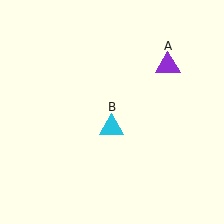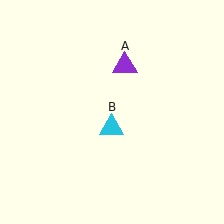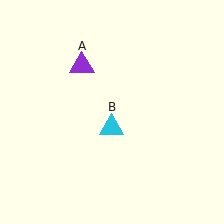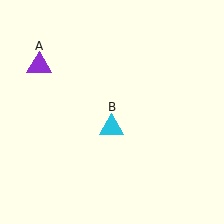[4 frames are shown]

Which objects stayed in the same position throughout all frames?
Cyan triangle (object B) remained stationary.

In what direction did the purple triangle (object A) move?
The purple triangle (object A) moved left.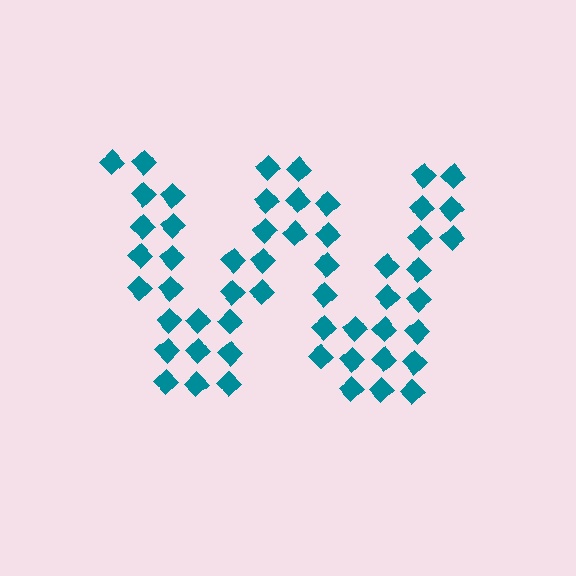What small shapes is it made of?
It is made of small diamonds.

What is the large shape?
The large shape is the letter W.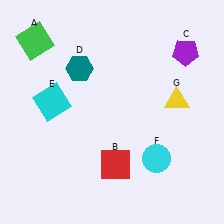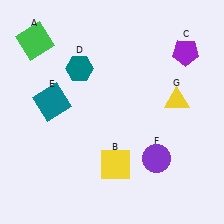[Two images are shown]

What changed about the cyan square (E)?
In Image 1, E is cyan. In Image 2, it changed to teal.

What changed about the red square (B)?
In Image 1, B is red. In Image 2, it changed to yellow.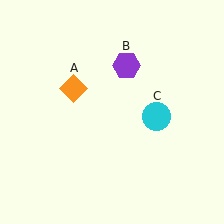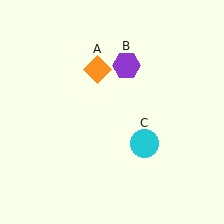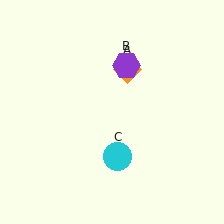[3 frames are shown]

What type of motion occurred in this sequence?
The orange diamond (object A), cyan circle (object C) rotated clockwise around the center of the scene.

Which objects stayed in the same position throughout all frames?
Purple hexagon (object B) remained stationary.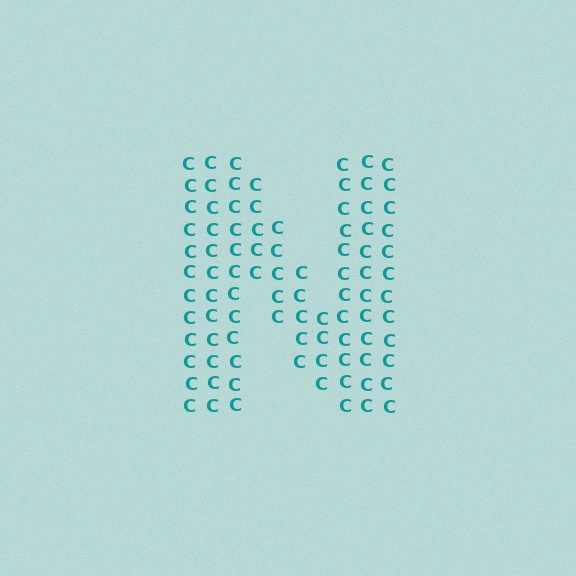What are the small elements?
The small elements are letter C's.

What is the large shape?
The large shape is the letter N.